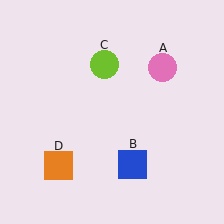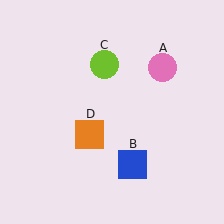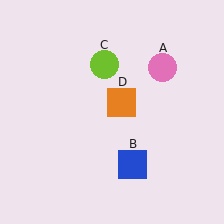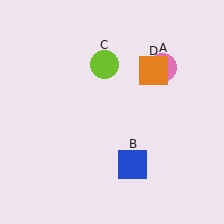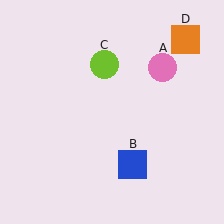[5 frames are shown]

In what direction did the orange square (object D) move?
The orange square (object D) moved up and to the right.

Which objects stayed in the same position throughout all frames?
Pink circle (object A) and blue square (object B) and lime circle (object C) remained stationary.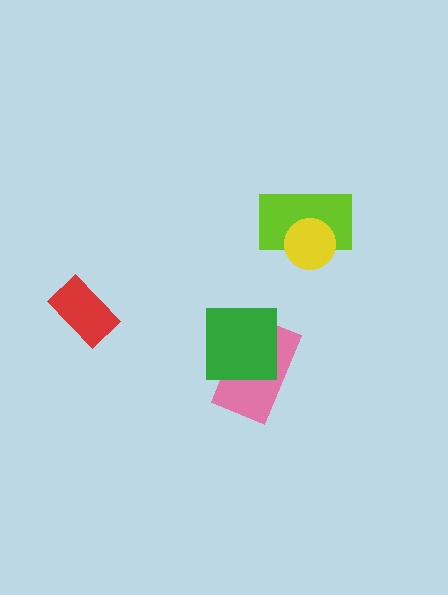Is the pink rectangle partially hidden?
Yes, it is partially covered by another shape.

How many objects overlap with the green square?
1 object overlaps with the green square.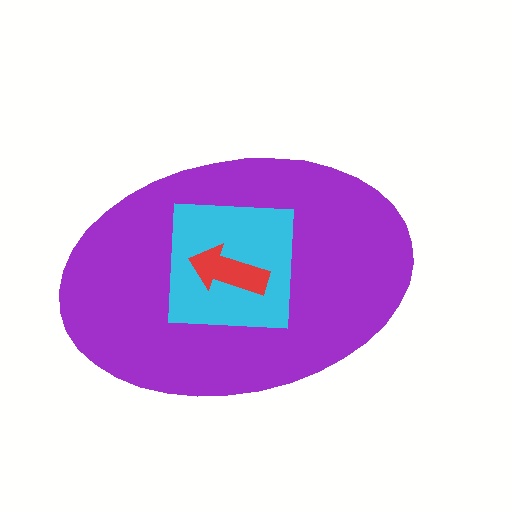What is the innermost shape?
The red arrow.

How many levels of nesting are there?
3.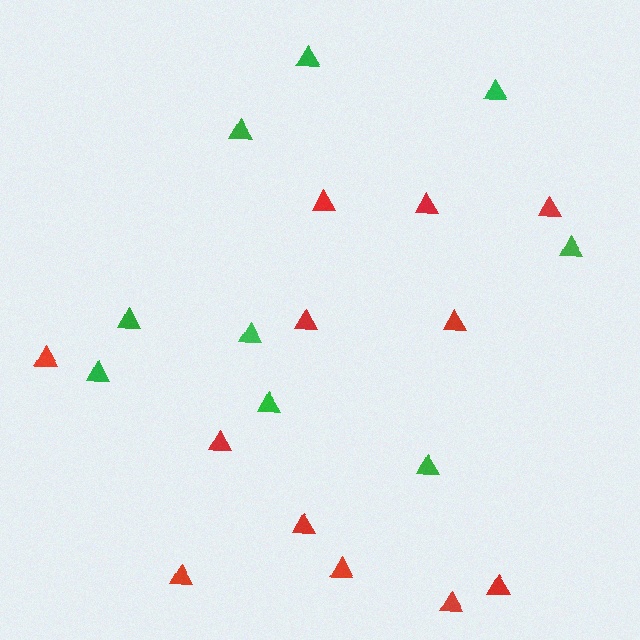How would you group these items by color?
There are 2 groups: one group of green triangles (9) and one group of red triangles (12).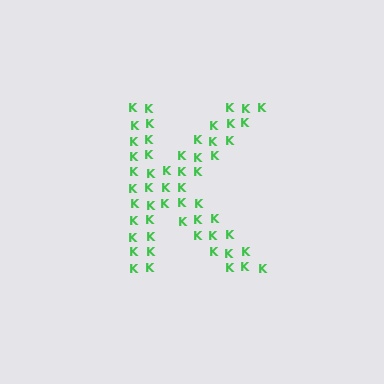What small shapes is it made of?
It is made of small letter K's.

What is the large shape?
The large shape is the letter K.